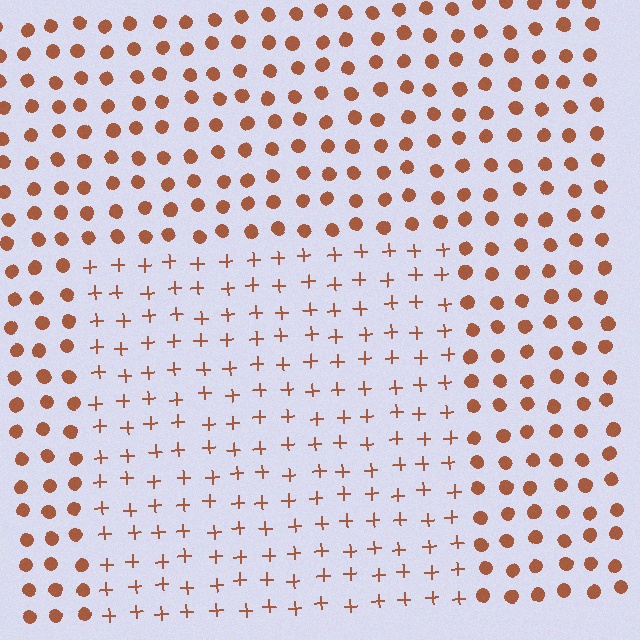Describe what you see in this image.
The image is filled with small brown elements arranged in a uniform grid. A rectangle-shaped region contains plus signs, while the surrounding area contains circles. The boundary is defined purely by the change in element shape.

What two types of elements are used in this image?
The image uses plus signs inside the rectangle region and circles outside it.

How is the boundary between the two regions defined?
The boundary is defined by a change in element shape: plus signs inside vs. circles outside. All elements share the same color and spacing.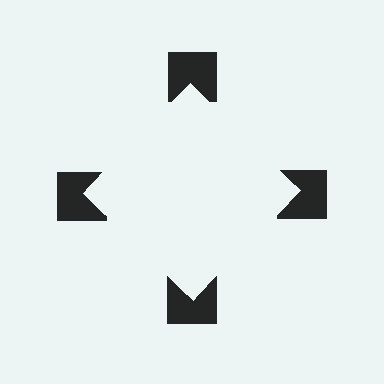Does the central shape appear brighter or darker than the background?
It typically appears slightly brighter than the background, even though no actual brightness change is drawn.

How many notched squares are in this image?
There are 4 — one at each vertex of the illusory square.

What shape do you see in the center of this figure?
An illusory square — its edges are inferred from the aligned wedge cuts in the notched squares, not physically drawn.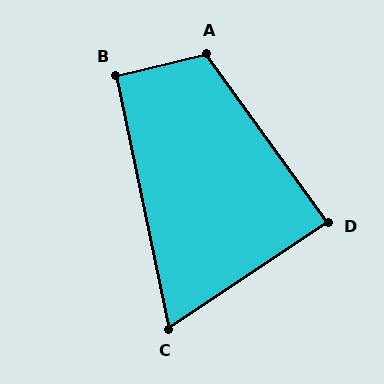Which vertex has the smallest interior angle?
C, at approximately 68 degrees.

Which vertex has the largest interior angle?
A, at approximately 112 degrees.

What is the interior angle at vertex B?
Approximately 92 degrees (approximately right).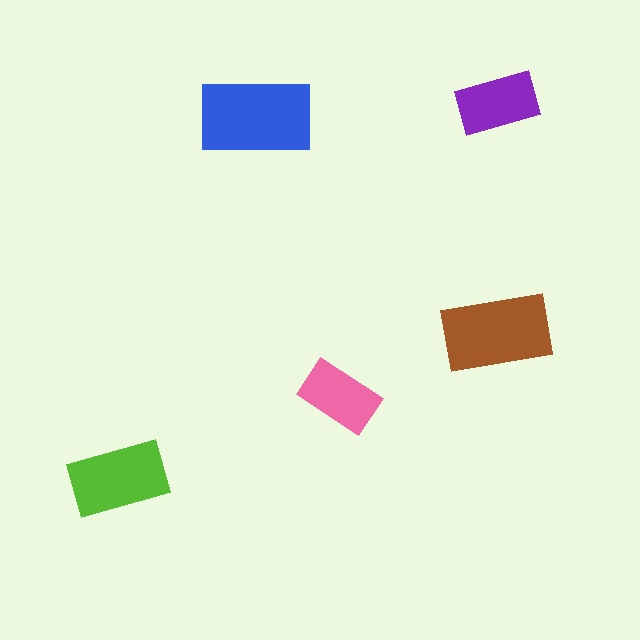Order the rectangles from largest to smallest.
the blue one, the brown one, the lime one, the purple one, the pink one.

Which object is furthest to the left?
The lime rectangle is leftmost.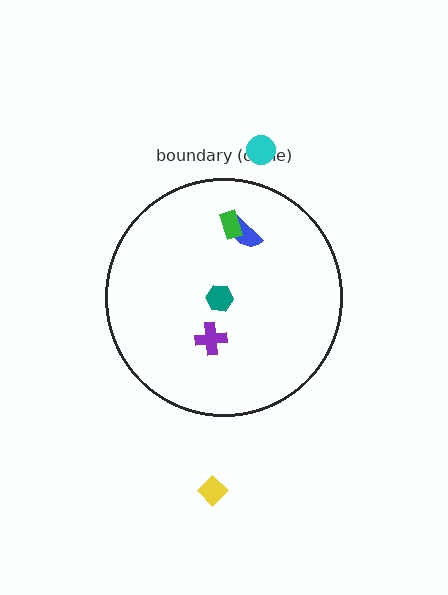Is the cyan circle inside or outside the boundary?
Outside.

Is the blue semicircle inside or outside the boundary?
Inside.